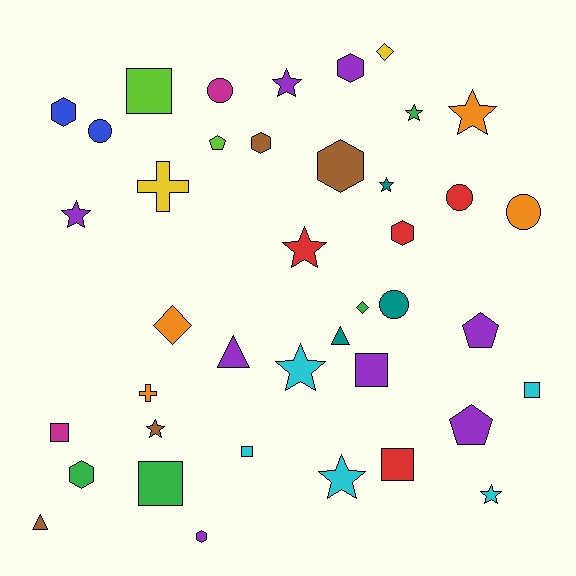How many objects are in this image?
There are 40 objects.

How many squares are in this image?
There are 7 squares.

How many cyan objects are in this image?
There are 5 cyan objects.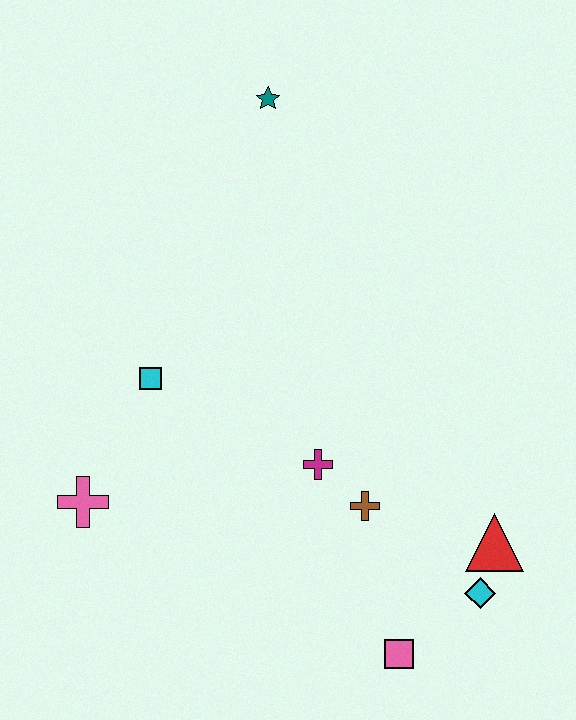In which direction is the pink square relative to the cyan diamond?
The pink square is to the left of the cyan diamond.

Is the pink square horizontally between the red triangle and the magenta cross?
Yes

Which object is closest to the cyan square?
The pink cross is closest to the cyan square.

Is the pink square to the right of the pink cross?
Yes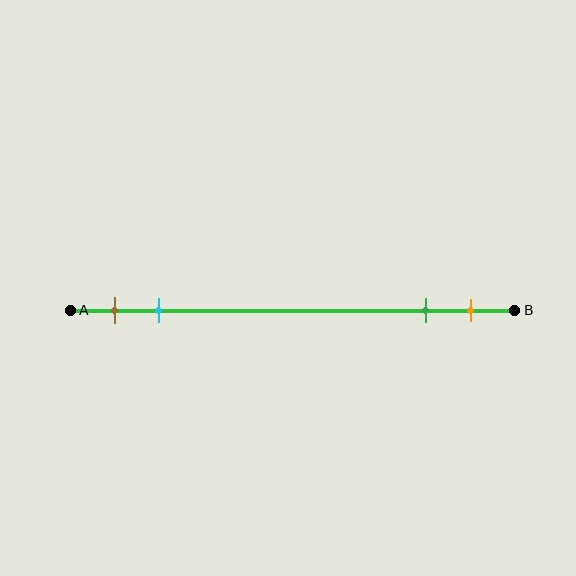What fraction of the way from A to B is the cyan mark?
The cyan mark is approximately 20% (0.2) of the way from A to B.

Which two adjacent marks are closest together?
The green and orange marks are the closest adjacent pair.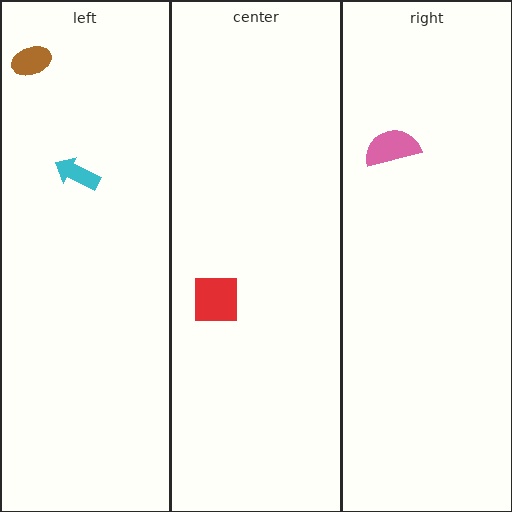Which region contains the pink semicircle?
The right region.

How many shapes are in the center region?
1.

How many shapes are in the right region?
1.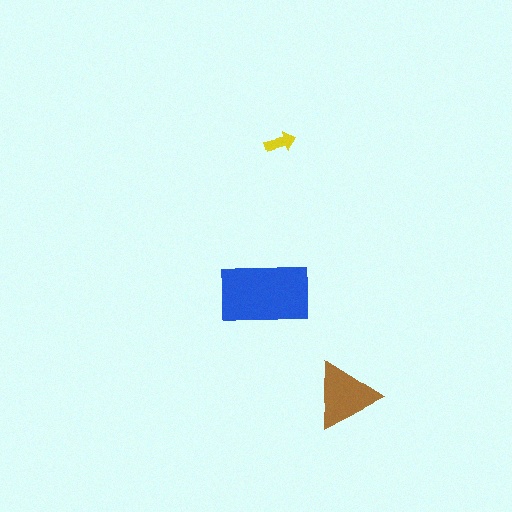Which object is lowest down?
The brown triangle is bottommost.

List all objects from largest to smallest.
The blue rectangle, the brown triangle, the yellow arrow.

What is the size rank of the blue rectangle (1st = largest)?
1st.